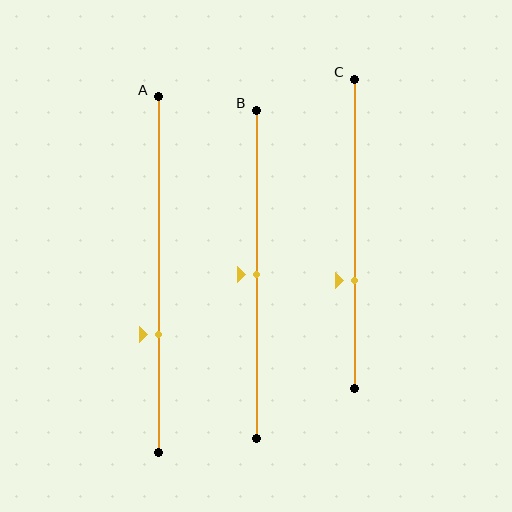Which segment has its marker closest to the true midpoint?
Segment B has its marker closest to the true midpoint.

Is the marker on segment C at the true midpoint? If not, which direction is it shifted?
No, the marker on segment C is shifted downward by about 15% of the segment length.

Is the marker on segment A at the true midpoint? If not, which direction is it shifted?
No, the marker on segment A is shifted downward by about 17% of the segment length.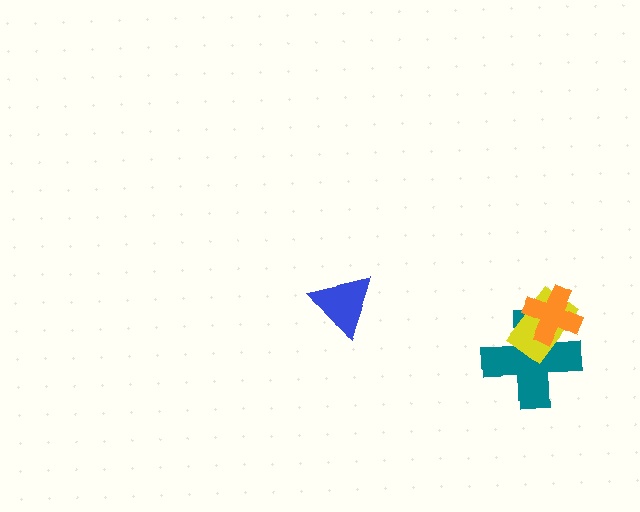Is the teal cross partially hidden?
Yes, it is partially covered by another shape.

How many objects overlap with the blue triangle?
0 objects overlap with the blue triangle.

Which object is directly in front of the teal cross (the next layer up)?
The yellow rectangle is directly in front of the teal cross.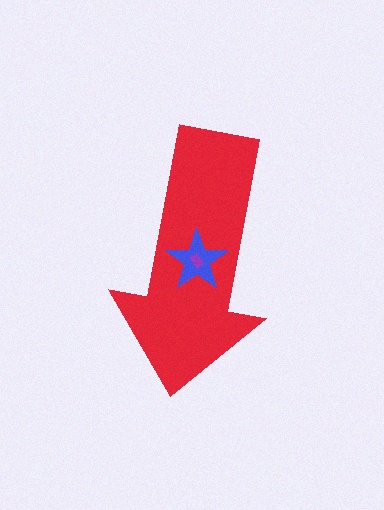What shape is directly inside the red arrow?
The blue star.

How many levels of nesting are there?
3.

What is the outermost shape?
The red arrow.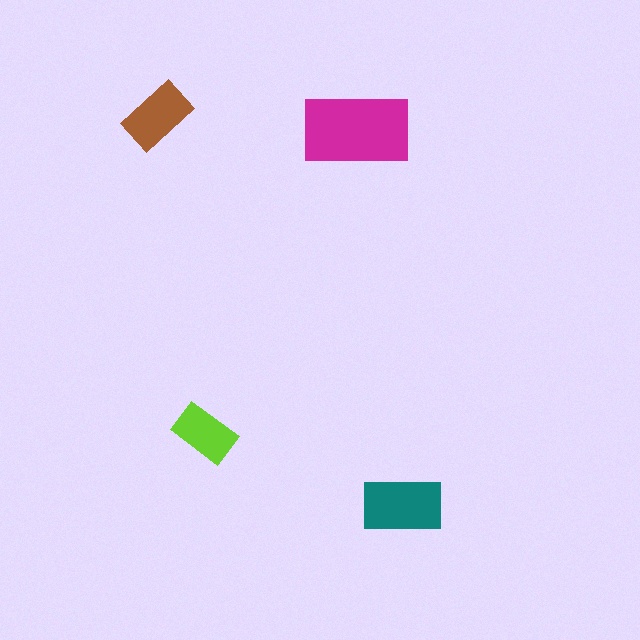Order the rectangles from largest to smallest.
the magenta one, the teal one, the brown one, the lime one.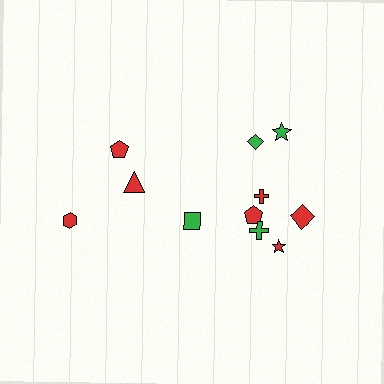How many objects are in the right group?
There are 7 objects.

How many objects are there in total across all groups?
There are 11 objects.